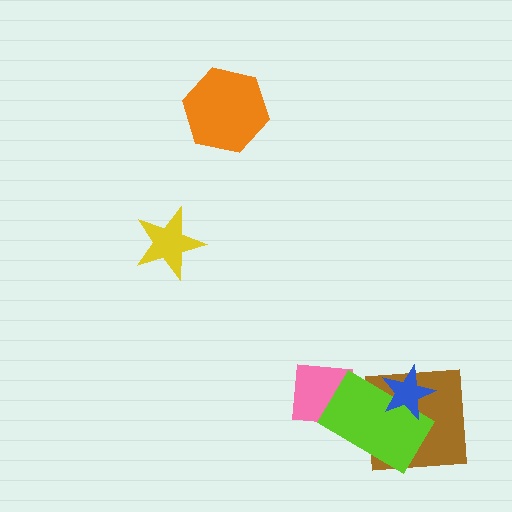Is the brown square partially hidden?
Yes, it is partially covered by another shape.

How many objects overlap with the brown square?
2 objects overlap with the brown square.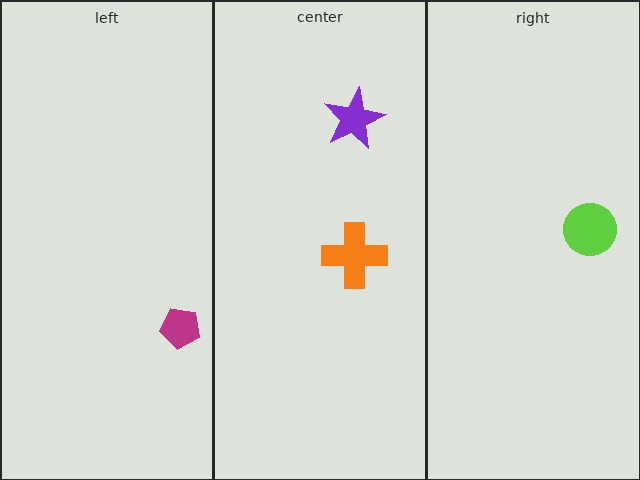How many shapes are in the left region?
1.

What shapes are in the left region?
The magenta pentagon.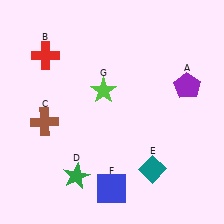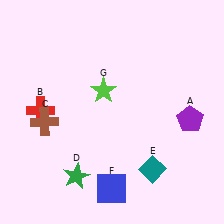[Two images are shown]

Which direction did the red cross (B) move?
The red cross (B) moved down.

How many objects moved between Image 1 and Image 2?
2 objects moved between the two images.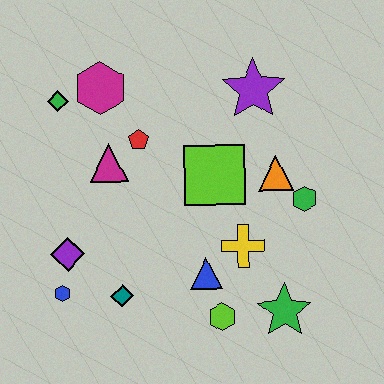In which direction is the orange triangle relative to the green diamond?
The orange triangle is to the right of the green diamond.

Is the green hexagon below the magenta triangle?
Yes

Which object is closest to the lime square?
The orange triangle is closest to the lime square.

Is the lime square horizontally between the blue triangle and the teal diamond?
No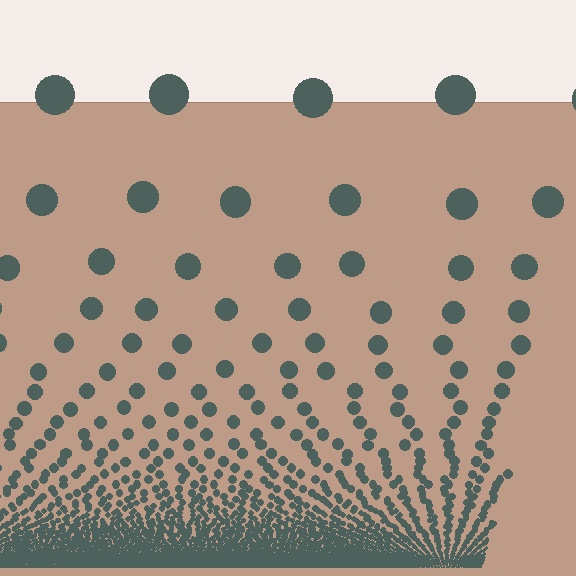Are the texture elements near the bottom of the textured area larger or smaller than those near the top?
Smaller. The gradient is inverted — elements near the bottom are smaller and denser.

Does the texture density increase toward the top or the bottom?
Density increases toward the bottom.